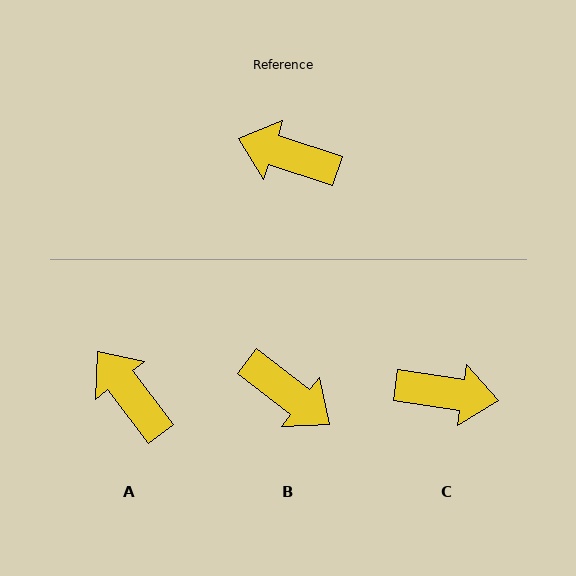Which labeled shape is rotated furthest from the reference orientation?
C, about 170 degrees away.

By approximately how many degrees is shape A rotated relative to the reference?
Approximately 34 degrees clockwise.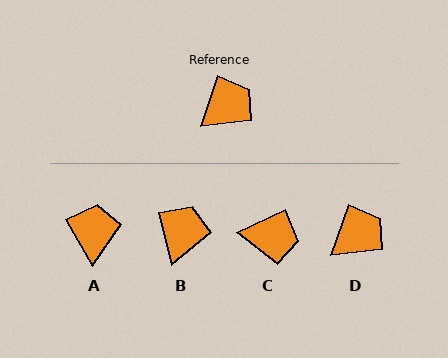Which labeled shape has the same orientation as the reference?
D.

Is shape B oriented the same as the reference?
No, it is off by about 32 degrees.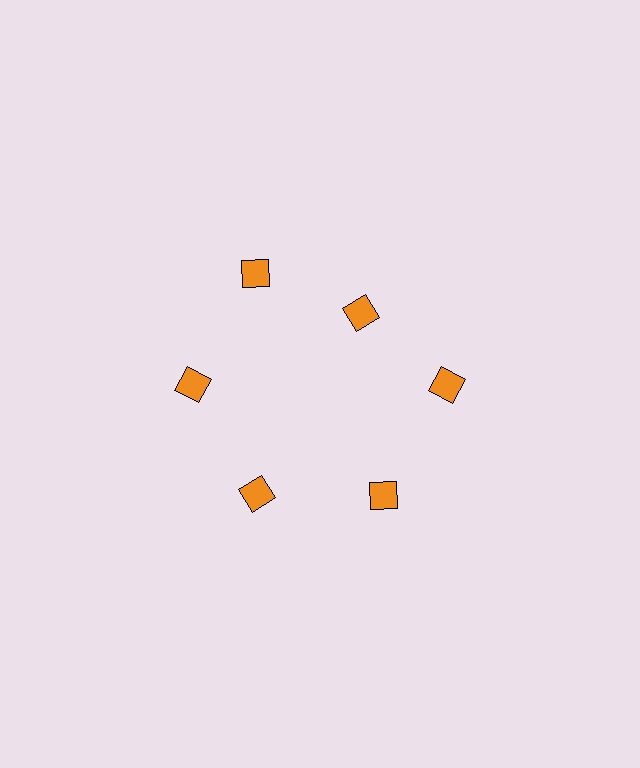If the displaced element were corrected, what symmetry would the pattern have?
It would have 6-fold rotational symmetry — the pattern would map onto itself every 60 degrees.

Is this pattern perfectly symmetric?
No. The 6 orange diamonds are arranged in a ring, but one element near the 1 o'clock position is pulled inward toward the center, breaking the 6-fold rotational symmetry.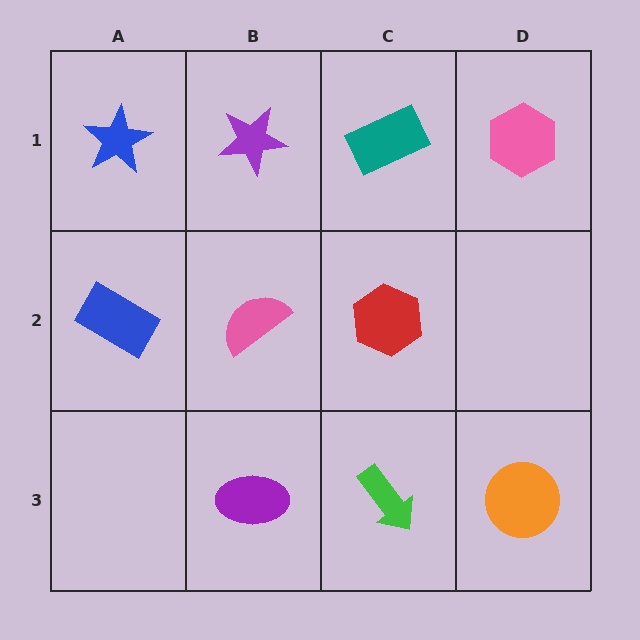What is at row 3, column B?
A purple ellipse.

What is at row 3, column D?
An orange circle.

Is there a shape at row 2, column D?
No, that cell is empty.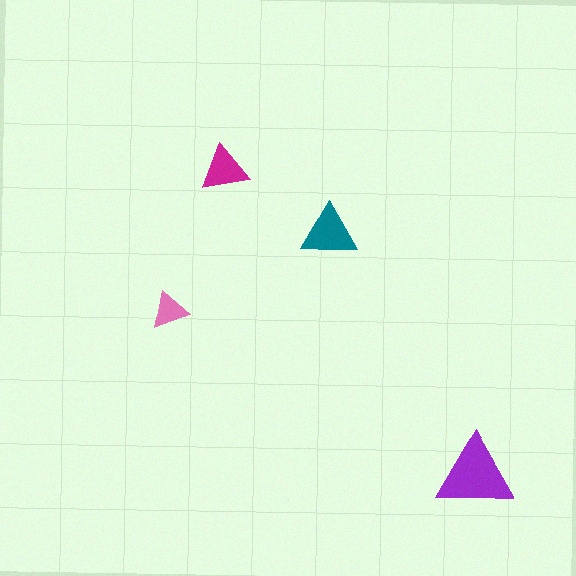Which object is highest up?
The magenta triangle is topmost.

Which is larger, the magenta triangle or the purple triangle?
The purple one.